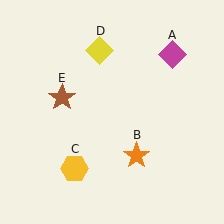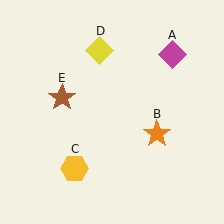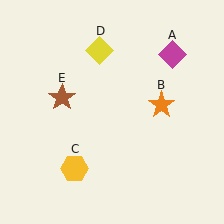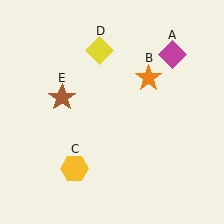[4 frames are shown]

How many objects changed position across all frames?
1 object changed position: orange star (object B).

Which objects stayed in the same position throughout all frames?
Magenta diamond (object A) and yellow hexagon (object C) and yellow diamond (object D) and brown star (object E) remained stationary.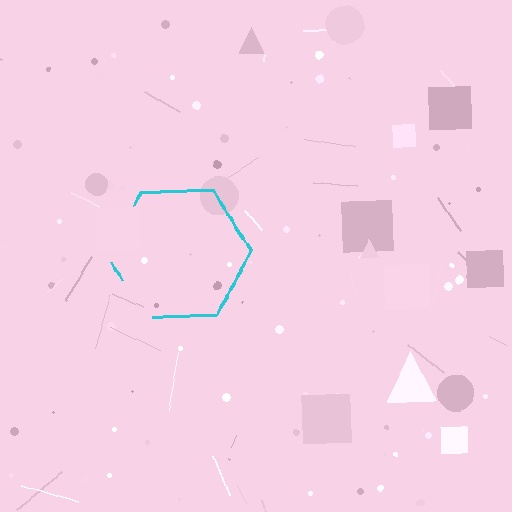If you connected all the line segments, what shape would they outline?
They would outline a hexagon.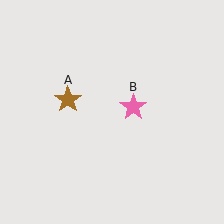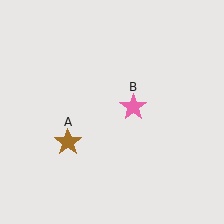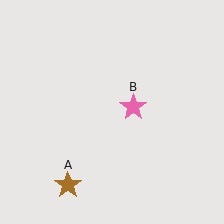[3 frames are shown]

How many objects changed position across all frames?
1 object changed position: brown star (object A).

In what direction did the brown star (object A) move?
The brown star (object A) moved down.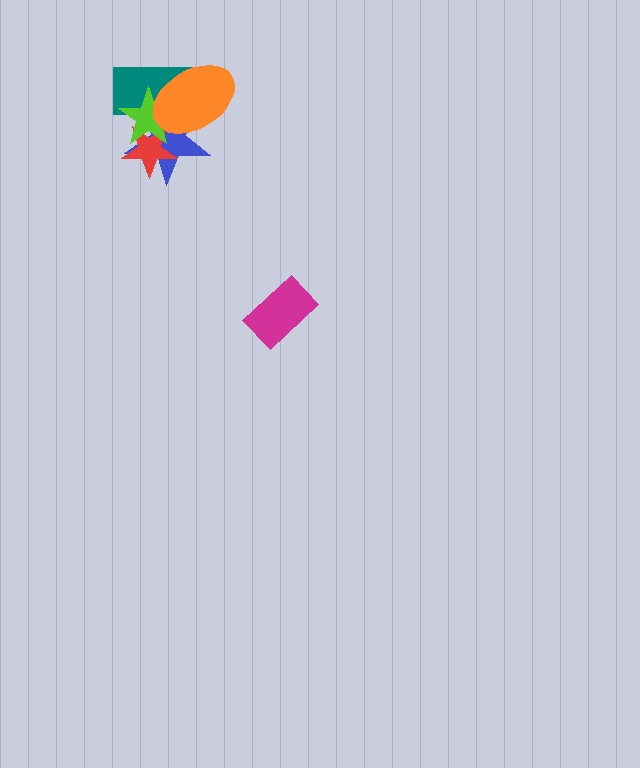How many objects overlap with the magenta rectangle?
0 objects overlap with the magenta rectangle.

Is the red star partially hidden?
Yes, it is partially covered by another shape.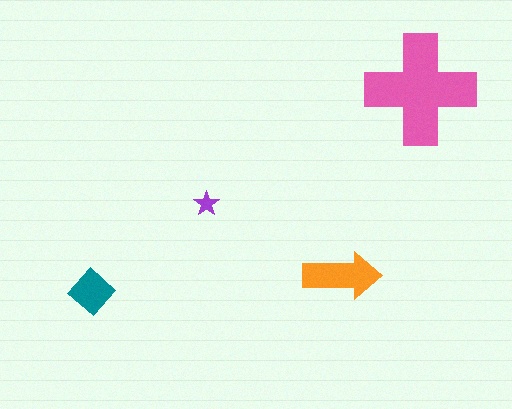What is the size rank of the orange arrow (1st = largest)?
2nd.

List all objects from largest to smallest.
The pink cross, the orange arrow, the teal diamond, the purple star.